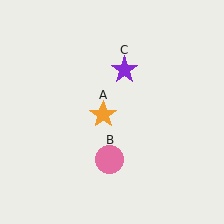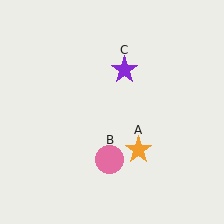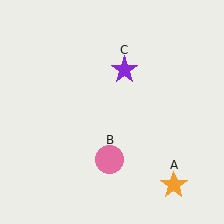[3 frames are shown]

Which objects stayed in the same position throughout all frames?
Pink circle (object B) and purple star (object C) remained stationary.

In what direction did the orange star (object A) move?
The orange star (object A) moved down and to the right.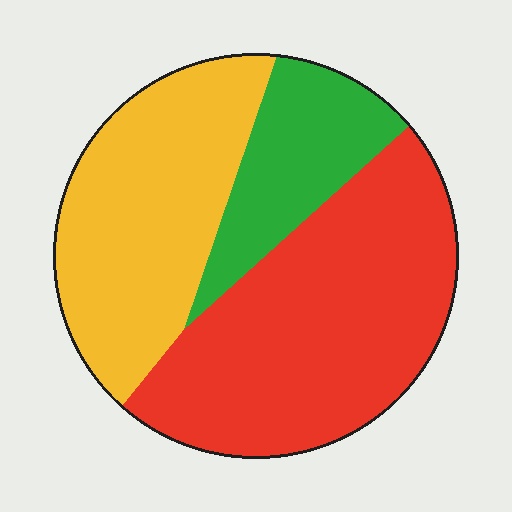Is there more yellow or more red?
Red.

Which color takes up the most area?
Red, at roughly 45%.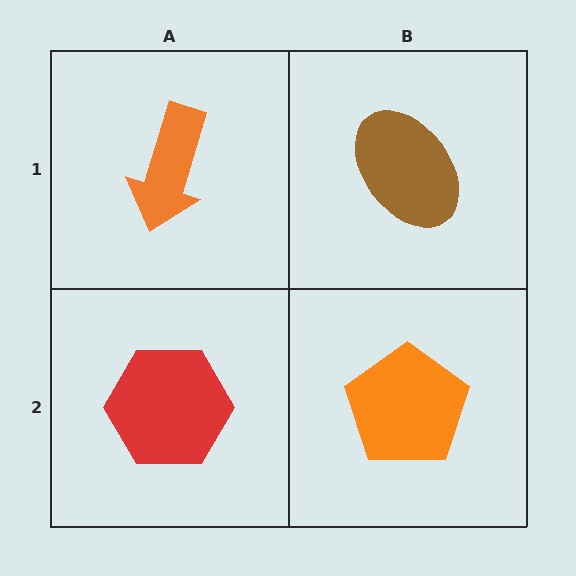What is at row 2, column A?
A red hexagon.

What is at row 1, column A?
An orange arrow.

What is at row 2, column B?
An orange pentagon.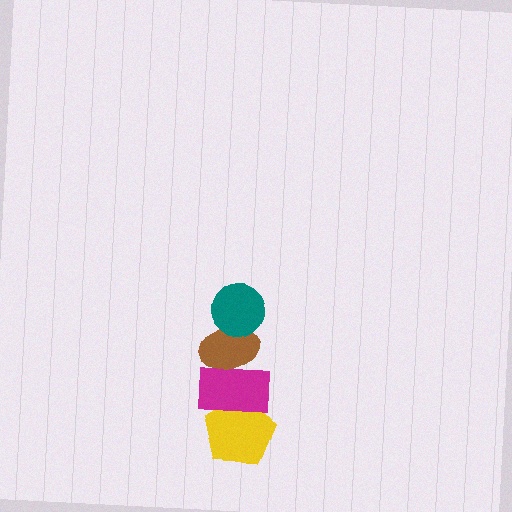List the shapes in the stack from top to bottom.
From top to bottom: the teal circle, the brown ellipse, the magenta rectangle, the yellow pentagon.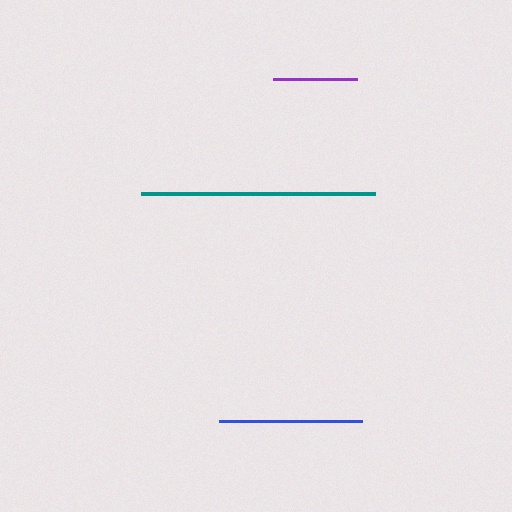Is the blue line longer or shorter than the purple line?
The blue line is longer than the purple line.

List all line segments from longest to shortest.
From longest to shortest: teal, blue, purple.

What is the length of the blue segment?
The blue segment is approximately 143 pixels long.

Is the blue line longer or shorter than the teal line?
The teal line is longer than the blue line.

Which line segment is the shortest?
The purple line is the shortest at approximately 84 pixels.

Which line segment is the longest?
The teal line is the longest at approximately 234 pixels.